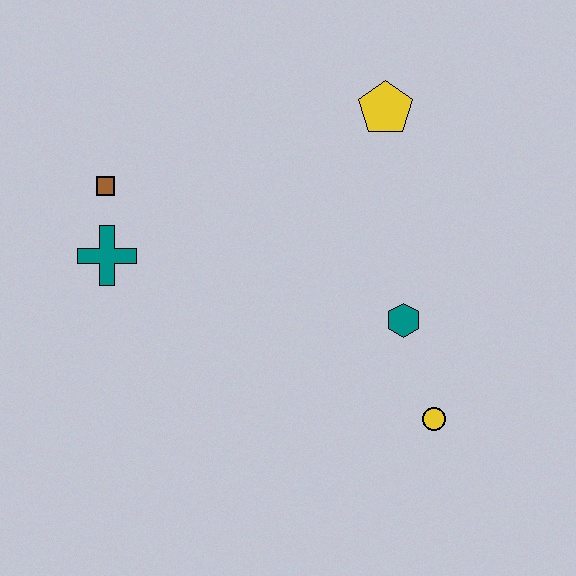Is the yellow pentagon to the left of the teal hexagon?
Yes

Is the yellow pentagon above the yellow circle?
Yes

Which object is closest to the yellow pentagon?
The teal hexagon is closest to the yellow pentagon.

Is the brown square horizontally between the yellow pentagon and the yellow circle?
No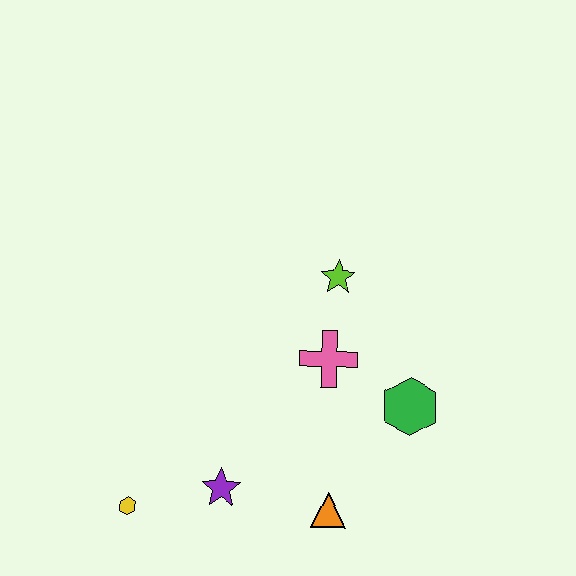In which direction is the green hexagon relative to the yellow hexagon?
The green hexagon is to the right of the yellow hexagon.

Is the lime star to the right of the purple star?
Yes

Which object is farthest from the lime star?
The yellow hexagon is farthest from the lime star.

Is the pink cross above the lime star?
No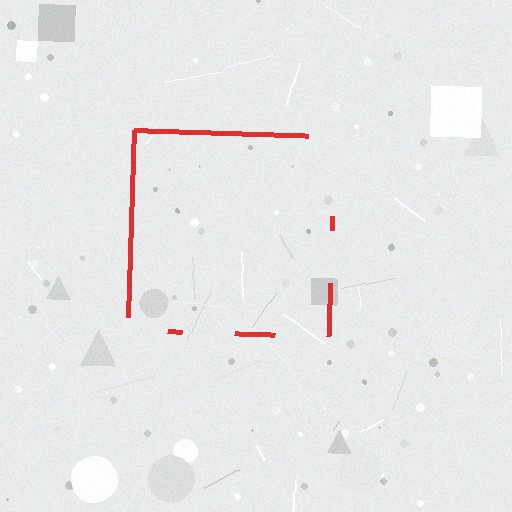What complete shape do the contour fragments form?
The contour fragments form a square.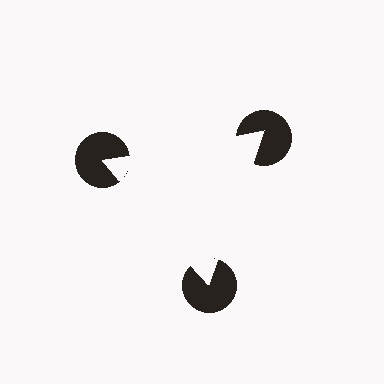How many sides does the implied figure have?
3 sides.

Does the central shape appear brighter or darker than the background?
It typically appears slightly brighter than the background, even though no actual brightness change is drawn.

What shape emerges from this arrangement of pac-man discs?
An illusory triangle — its edges are inferred from the aligned wedge cuts in the pac-man discs, not physically drawn.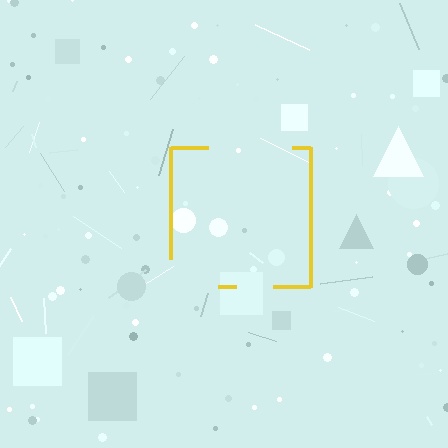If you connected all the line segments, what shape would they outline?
They would outline a square.